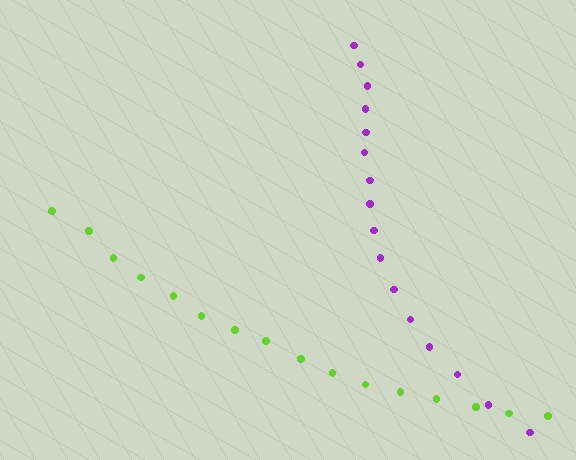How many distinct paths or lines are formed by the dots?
There are 2 distinct paths.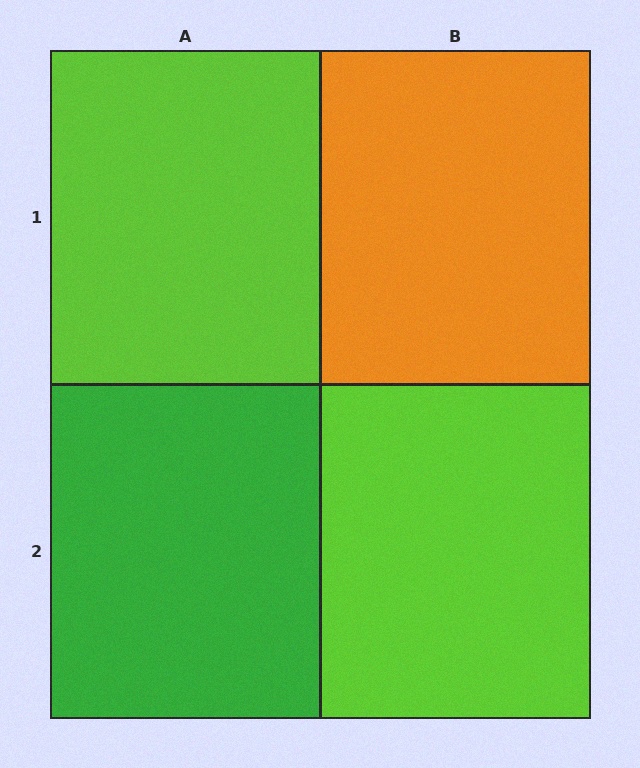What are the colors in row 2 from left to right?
Green, lime.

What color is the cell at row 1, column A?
Lime.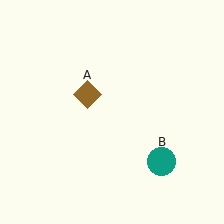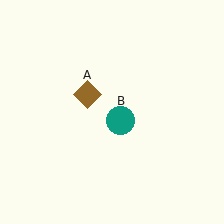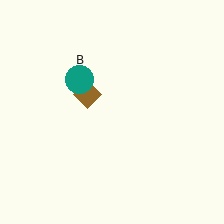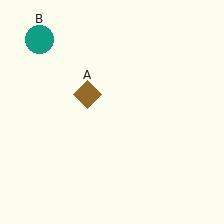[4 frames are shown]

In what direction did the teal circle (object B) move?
The teal circle (object B) moved up and to the left.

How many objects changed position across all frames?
1 object changed position: teal circle (object B).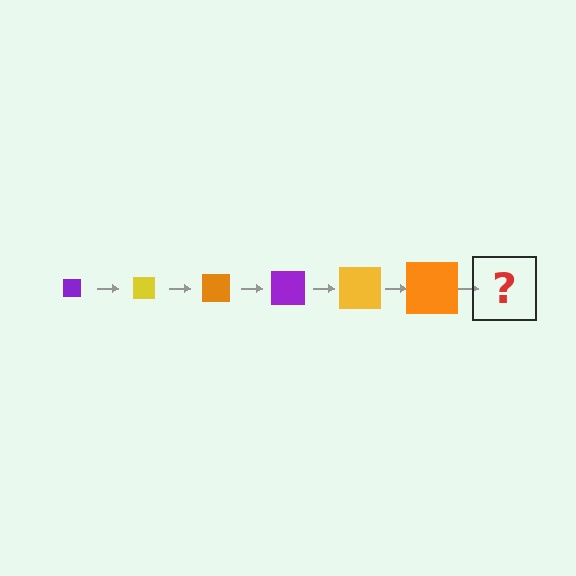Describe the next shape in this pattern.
It should be a purple square, larger than the previous one.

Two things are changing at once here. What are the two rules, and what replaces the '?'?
The two rules are that the square grows larger each step and the color cycles through purple, yellow, and orange. The '?' should be a purple square, larger than the previous one.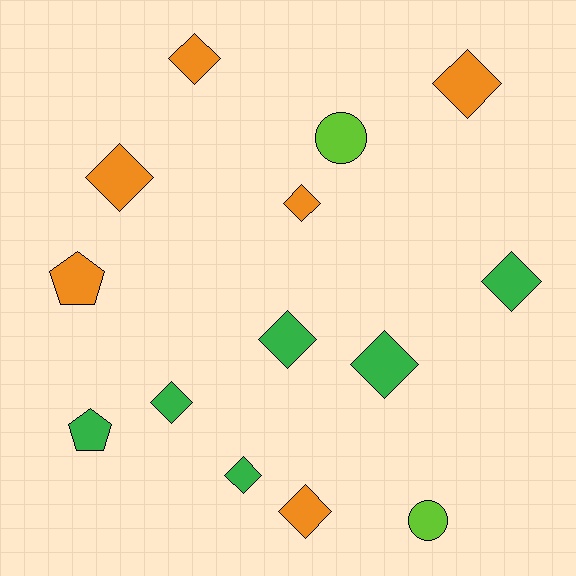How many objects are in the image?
There are 14 objects.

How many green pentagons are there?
There is 1 green pentagon.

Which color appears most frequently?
Green, with 6 objects.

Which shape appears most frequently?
Diamond, with 10 objects.